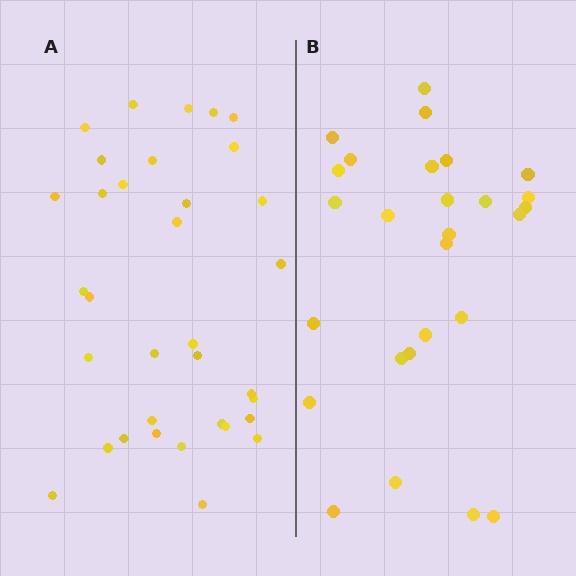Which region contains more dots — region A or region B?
Region A (the left region) has more dots.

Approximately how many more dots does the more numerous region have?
Region A has roughly 8 or so more dots than region B.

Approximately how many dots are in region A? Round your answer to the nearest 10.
About 30 dots. (The exact count is 34, which rounds to 30.)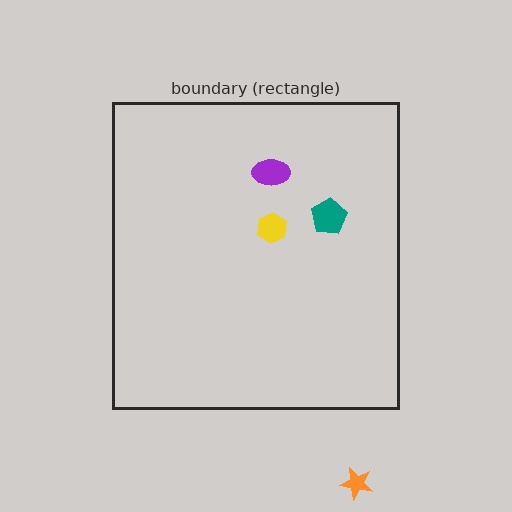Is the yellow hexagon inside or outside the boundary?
Inside.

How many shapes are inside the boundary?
3 inside, 1 outside.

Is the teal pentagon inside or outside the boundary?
Inside.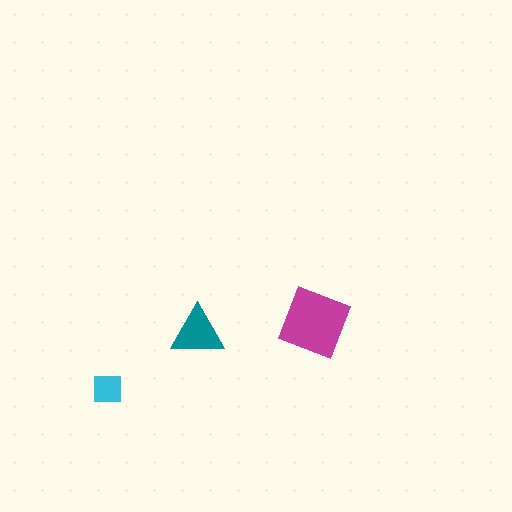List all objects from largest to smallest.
The magenta diamond, the teal triangle, the cyan square.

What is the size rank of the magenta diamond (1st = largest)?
1st.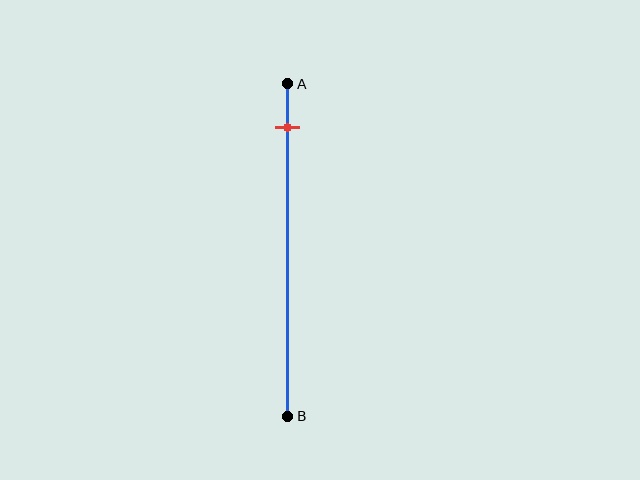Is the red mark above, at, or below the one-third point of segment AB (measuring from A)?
The red mark is above the one-third point of segment AB.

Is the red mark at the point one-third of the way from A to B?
No, the mark is at about 15% from A, not at the 33% one-third point.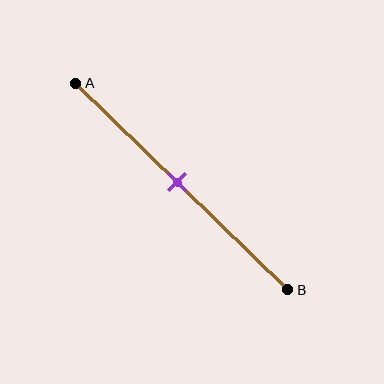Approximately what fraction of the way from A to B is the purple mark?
The purple mark is approximately 50% of the way from A to B.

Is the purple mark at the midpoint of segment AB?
Yes, the mark is approximately at the midpoint.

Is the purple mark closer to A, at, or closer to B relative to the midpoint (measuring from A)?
The purple mark is approximately at the midpoint of segment AB.